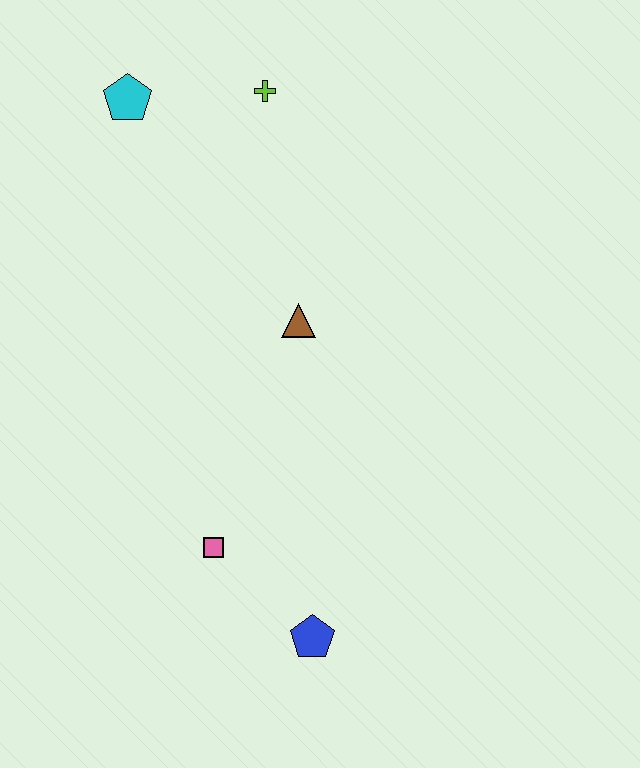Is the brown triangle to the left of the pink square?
No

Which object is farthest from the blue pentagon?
The cyan pentagon is farthest from the blue pentagon.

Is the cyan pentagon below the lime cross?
Yes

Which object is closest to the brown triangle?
The lime cross is closest to the brown triangle.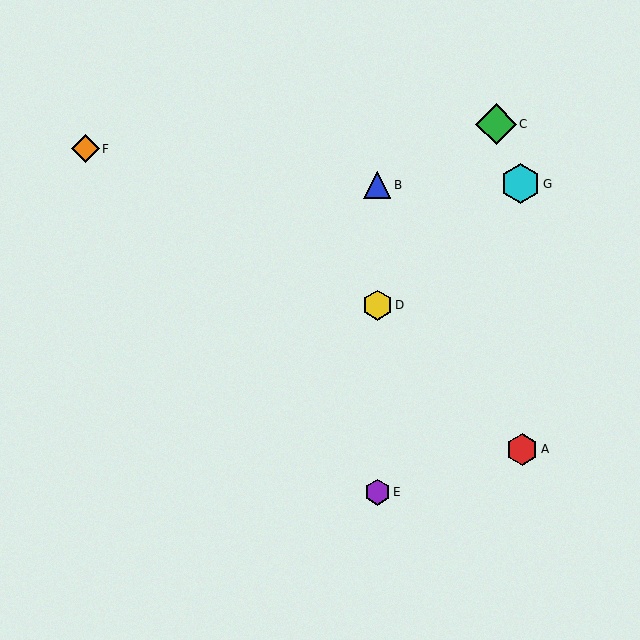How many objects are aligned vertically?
3 objects (B, D, E) are aligned vertically.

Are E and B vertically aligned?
Yes, both are at x≈377.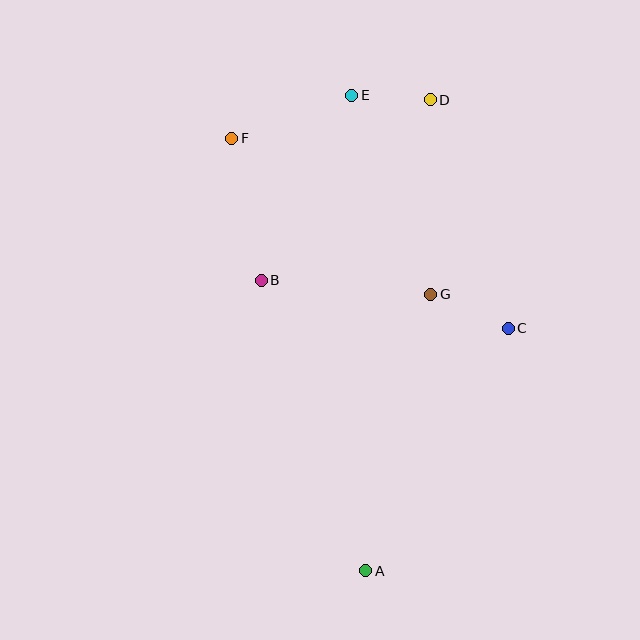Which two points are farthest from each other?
Points A and E are farthest from each other.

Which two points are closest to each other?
Points D and E are closest to each other.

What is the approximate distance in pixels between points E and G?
The distance between E and G is approximately 214 pixels.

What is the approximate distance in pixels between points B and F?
The distance between B and F is approximately 145 pixels.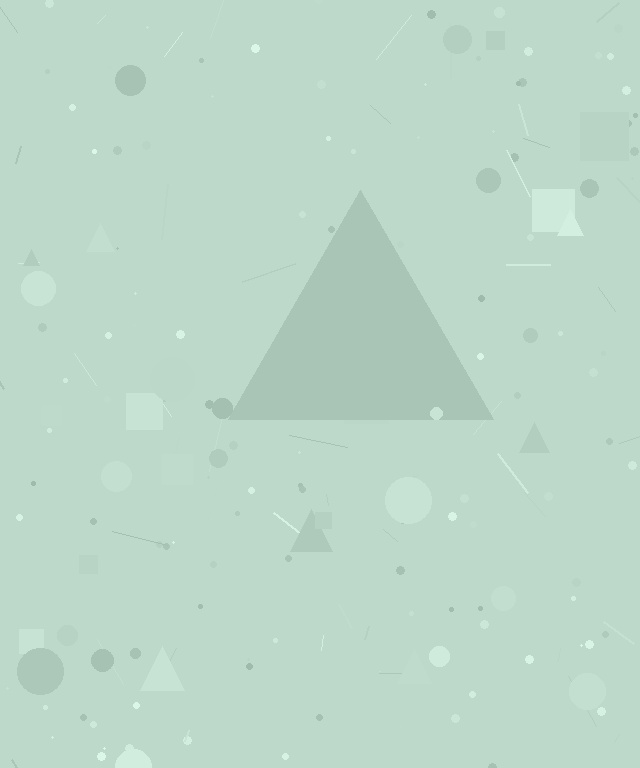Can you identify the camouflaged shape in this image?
The camouflaged shape is a triangle.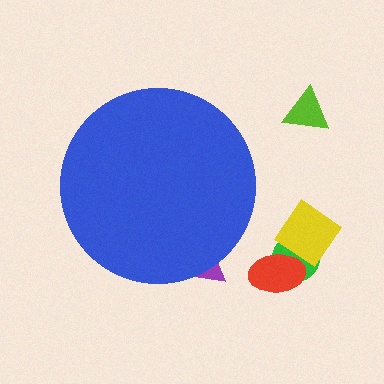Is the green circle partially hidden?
No, the green circle is fully visible.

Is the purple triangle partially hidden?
Yes, the purple triangle is partially hidden behind the blue circle.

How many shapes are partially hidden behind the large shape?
1 shape is partially hidden.